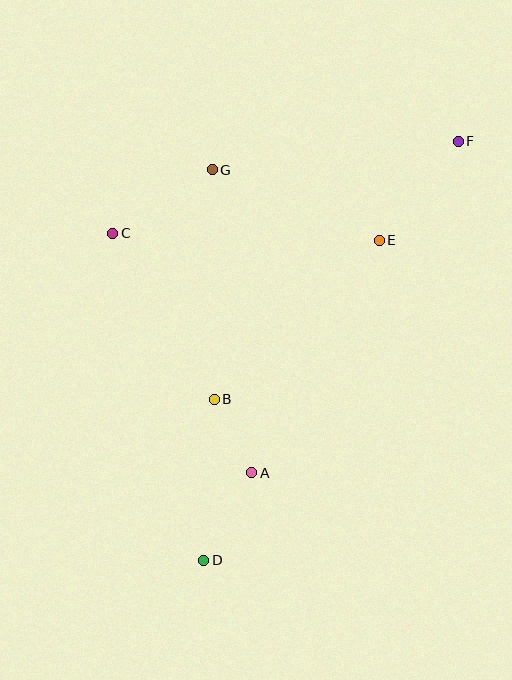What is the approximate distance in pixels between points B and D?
The distance between B and D is approximately 162 pixels.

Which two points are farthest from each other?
Points D and F are farthest from each other.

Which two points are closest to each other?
Points A and B are closest to each other.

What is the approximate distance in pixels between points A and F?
The distance between A and F is approximately 390 pixels.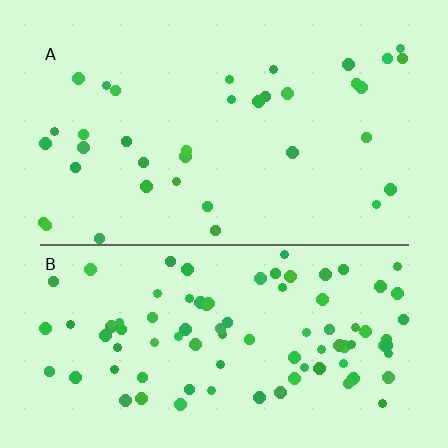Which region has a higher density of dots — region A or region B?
B (the bottom).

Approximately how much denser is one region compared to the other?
Approximately 2.6× — region B over region A.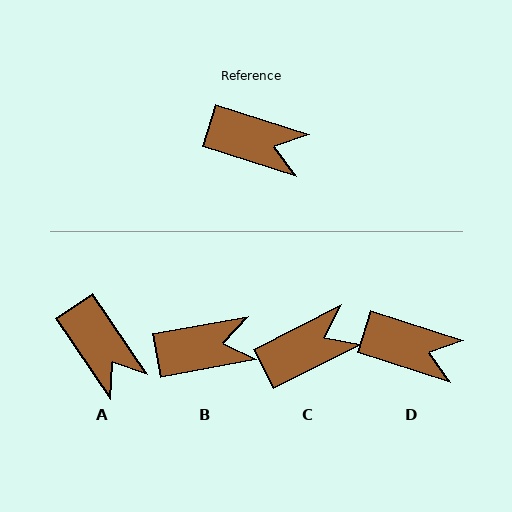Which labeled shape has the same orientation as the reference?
D.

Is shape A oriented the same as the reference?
No, it is off by about 38 degrees.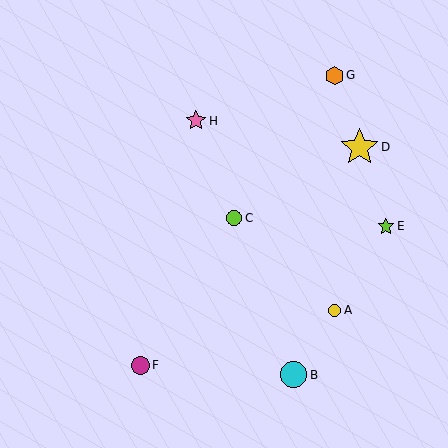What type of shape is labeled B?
Shape B is a cyan circle.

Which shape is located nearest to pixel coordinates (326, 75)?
The orange hexagon (labeled G) at (334, 76) is nearest to that location.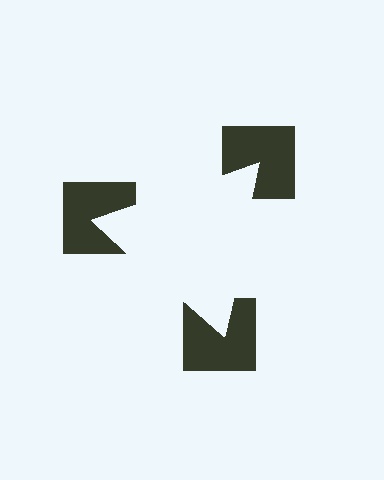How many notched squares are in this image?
There are 3 — one at each vertex of the illusory triangle.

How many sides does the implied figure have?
3 sides.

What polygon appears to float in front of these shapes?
An illusory triangle — its edges are inferred from the aligned wedge cuts in the notched squares, not physically drawn.